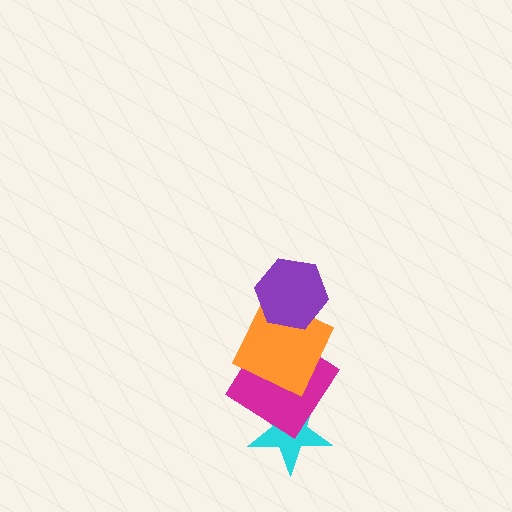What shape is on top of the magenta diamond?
The orange square is on top of the magenta diamond.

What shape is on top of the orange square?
The purple hexagon is on top of the orange square.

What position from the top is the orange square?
The orange square is 2nd from the top.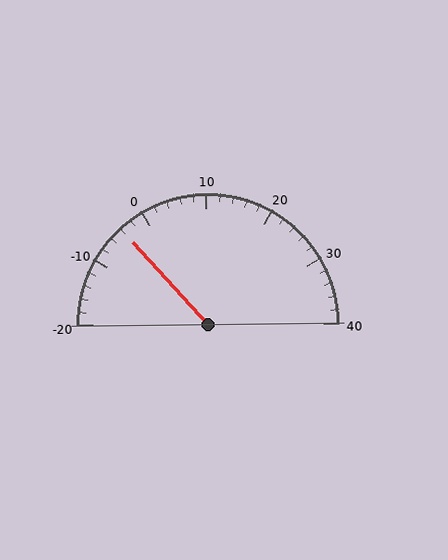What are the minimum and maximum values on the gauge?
The gauge ranges from -20 to 40.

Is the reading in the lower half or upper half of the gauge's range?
The reading is in the lower half of the range (-20 to 40).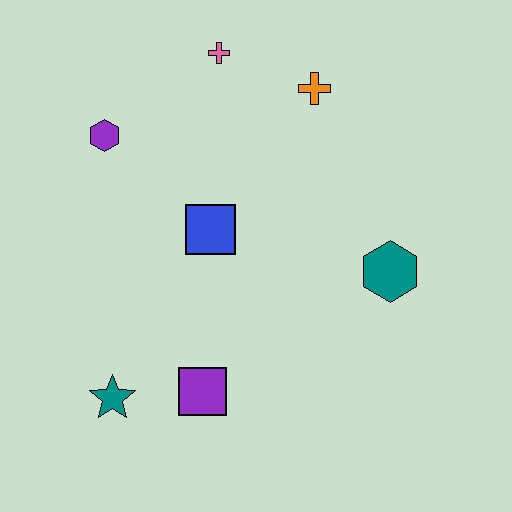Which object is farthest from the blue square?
The teal star is farthest from the blue square.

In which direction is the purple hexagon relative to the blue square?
The purple hexagon is to the left of the blue square.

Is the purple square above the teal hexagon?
No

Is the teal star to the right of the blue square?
No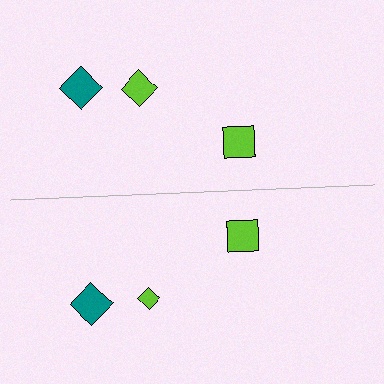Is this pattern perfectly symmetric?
No, the pattern is not perfectly symmetric. The lime diamond on the bottom side has a different size than its mirror counterpart.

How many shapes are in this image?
There are 6 shapes in this image.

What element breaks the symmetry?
The lime diamond on the bottom side has a different size than its mirror counterpart.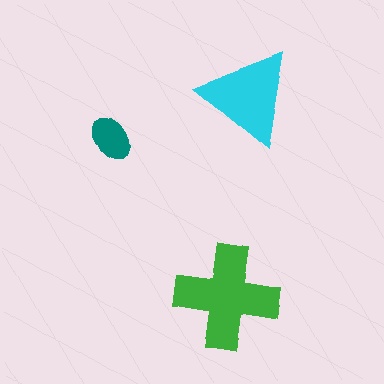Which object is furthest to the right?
The cyan triangle is rightmost.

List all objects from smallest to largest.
The teal ellipse, the cyan triangle, the green cross.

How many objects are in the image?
There are 3 objects in the image.